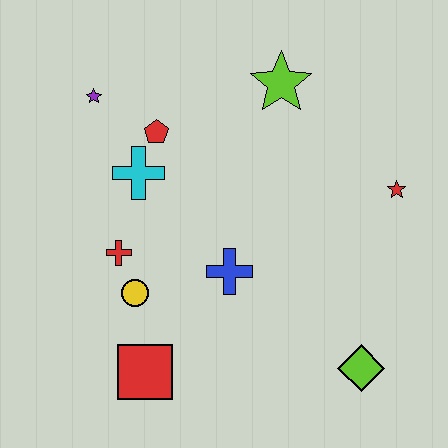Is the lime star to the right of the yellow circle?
Yes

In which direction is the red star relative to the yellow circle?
The red star is to the right of the yellow circle.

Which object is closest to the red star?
The lime star is closest to the red star.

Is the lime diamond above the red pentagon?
No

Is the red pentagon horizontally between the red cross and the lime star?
Yes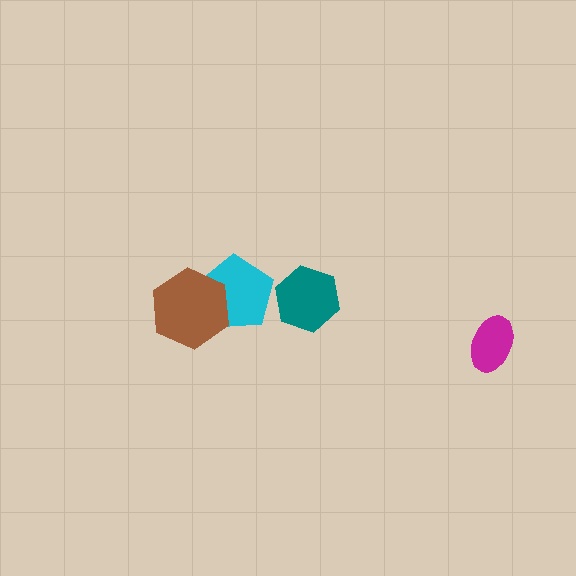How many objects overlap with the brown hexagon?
1 object overlaps with the brown hexagon.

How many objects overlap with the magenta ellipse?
0 objects overlap with the magenta ellipse.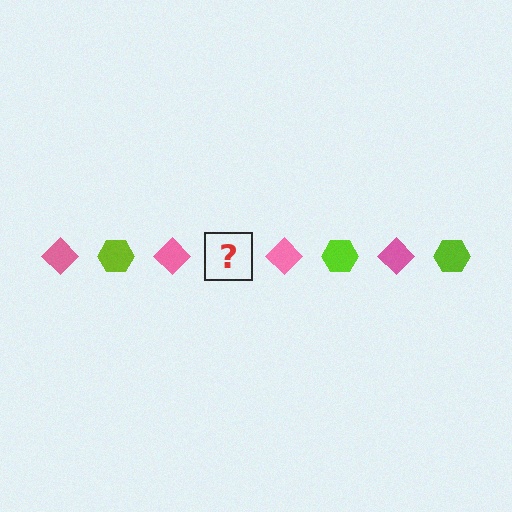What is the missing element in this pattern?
The missing element is a lime hexagon.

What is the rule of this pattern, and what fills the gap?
The rule is that the pattern alternates between pink diamond and lime hexagon. The gap should be filled with a lime hexagon.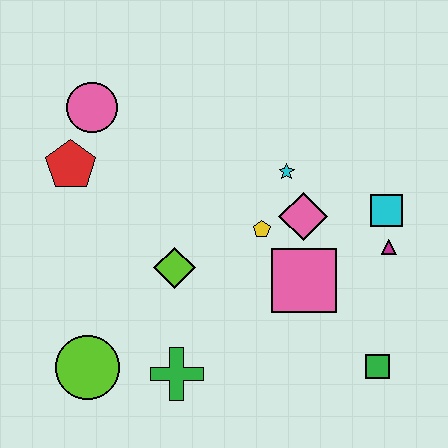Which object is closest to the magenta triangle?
The cyan square is closest to the magenta triangle.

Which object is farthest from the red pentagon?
The green square is farthest from the red pentagon.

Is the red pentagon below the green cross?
No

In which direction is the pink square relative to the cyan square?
The pink square is to the left of the cyan square.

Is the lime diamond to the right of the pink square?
No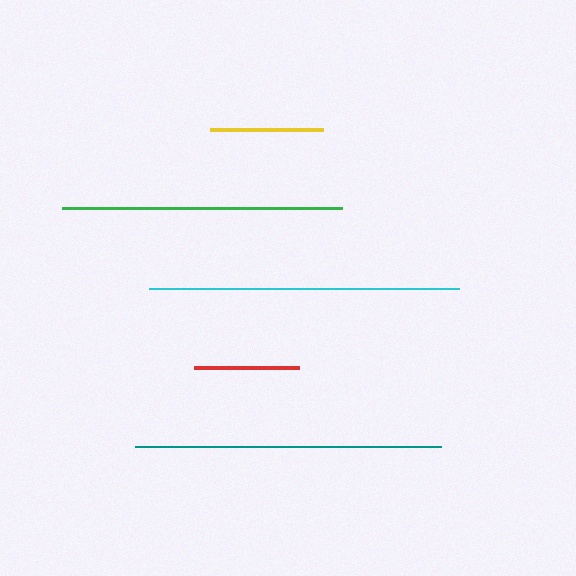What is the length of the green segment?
The green segment is approximately 280 pixels long.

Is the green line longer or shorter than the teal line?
The teal line is longer than the green line.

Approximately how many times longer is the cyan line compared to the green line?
The cyan line is approximately 1.1 times the length of the green line.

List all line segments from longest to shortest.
From longest to shortest: cyan, teal, green, yellow, red.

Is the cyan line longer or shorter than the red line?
The cyan line is longer than the red line.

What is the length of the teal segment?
The teal segment is approximately 306 pixels long.